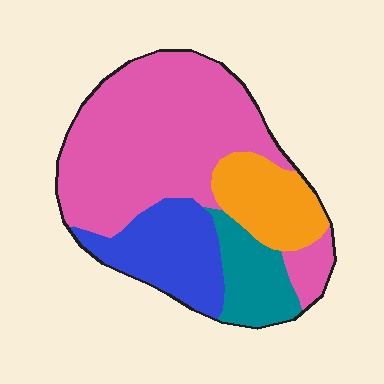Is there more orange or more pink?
Pink.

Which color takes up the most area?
Pink, at roughly 55%.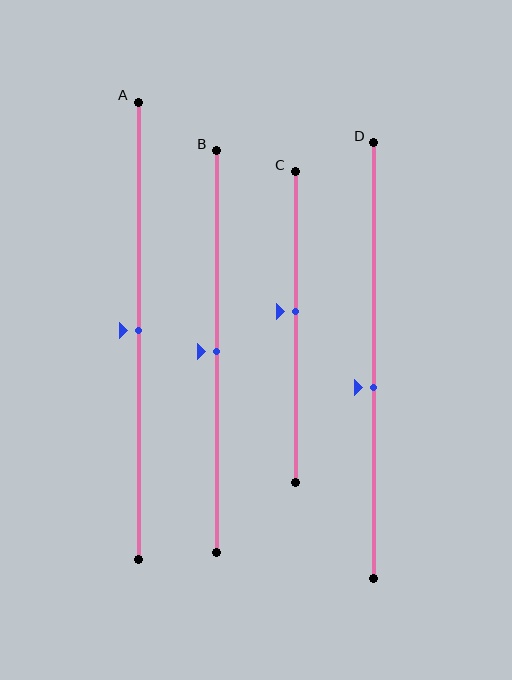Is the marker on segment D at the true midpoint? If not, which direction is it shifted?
No, the marker on segment D is shifted downward by about 6% of the segment length.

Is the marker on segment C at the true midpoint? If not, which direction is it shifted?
No, the marker on segment C is shifted upward by about 5% of the segment length.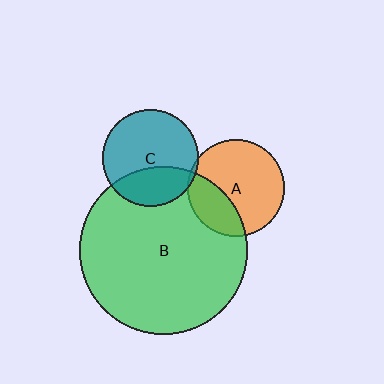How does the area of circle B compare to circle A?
Approximately 3.0 times.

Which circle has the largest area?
Circle B (green).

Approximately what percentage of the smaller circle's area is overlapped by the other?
Approximately 5%.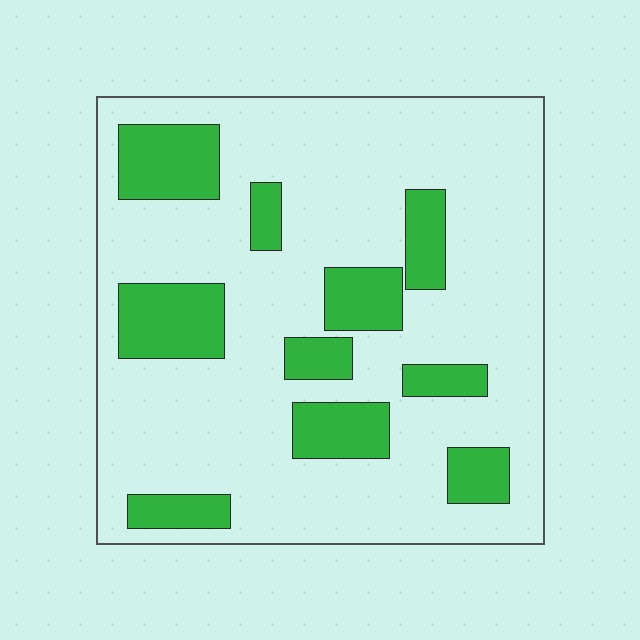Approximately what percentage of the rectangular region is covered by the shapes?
Approximately 25%.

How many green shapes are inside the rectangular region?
10.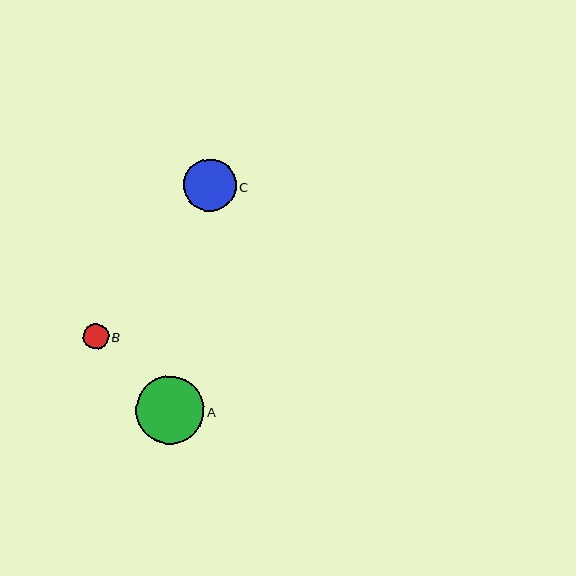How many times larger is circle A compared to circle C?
Circle A is approximately 1.3 times the size of circle C.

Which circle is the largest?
Circle A is the largest with a size of approximately 68 pixels.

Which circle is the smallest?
Circle B is the smallest with a size of approximately 26 pixels.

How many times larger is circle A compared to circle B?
Circle A is approximately 2.7 times the size of circle B.